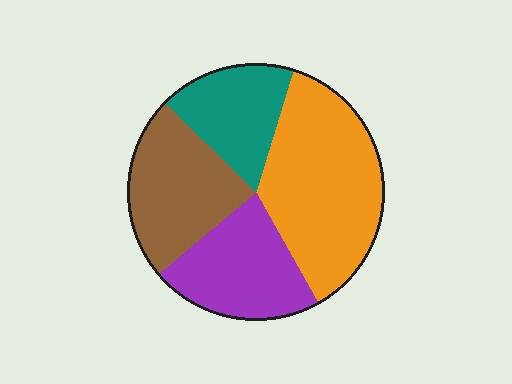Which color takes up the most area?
Orange, at roughly 35%.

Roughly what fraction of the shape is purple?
Purple covers roughly 20% of the shape.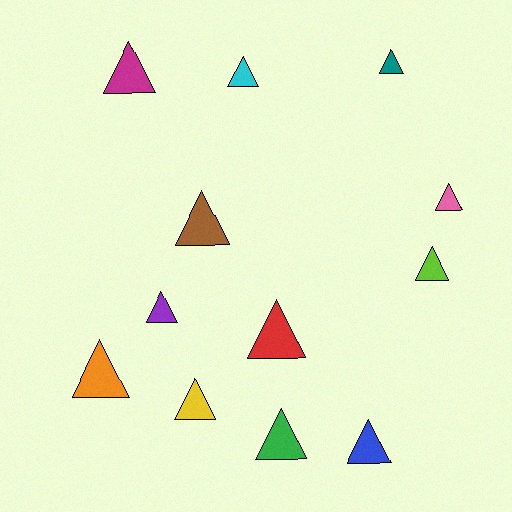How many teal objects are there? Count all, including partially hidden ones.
There is 1 teal object.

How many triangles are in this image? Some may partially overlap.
There are 12 triangles.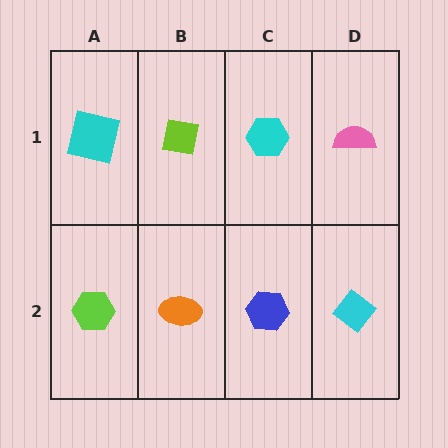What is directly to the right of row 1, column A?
A lime square.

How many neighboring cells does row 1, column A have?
2.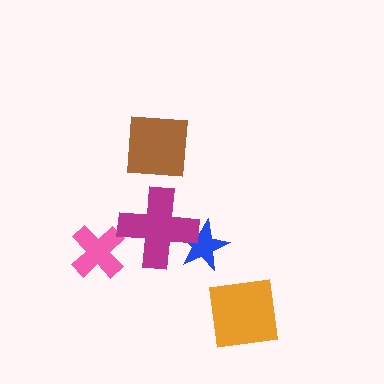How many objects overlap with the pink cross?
0 objects overlap with the pink cross.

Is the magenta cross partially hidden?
No, no other shape covers it.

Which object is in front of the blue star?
The magenta cross is in front of the blue star.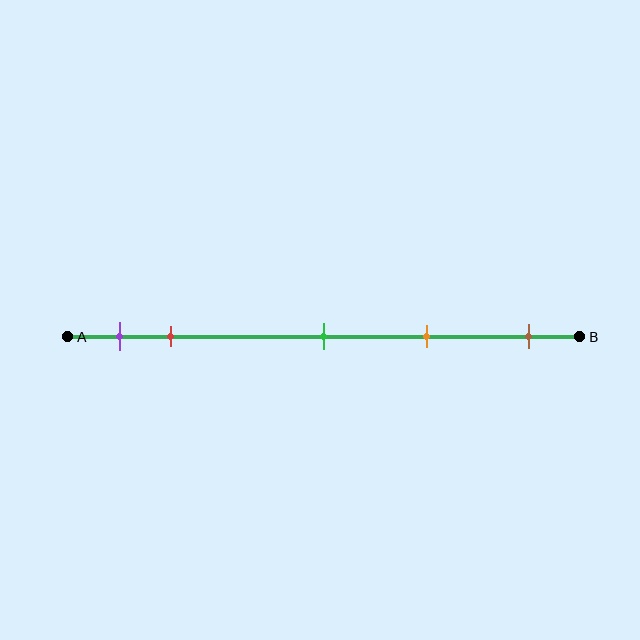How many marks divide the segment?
There are 5 marks dividing the segment.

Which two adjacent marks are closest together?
The purple and red marks are the closest adjacent pair.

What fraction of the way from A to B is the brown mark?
The brown mark is approximately 90% (0.9) of the way from A to B.